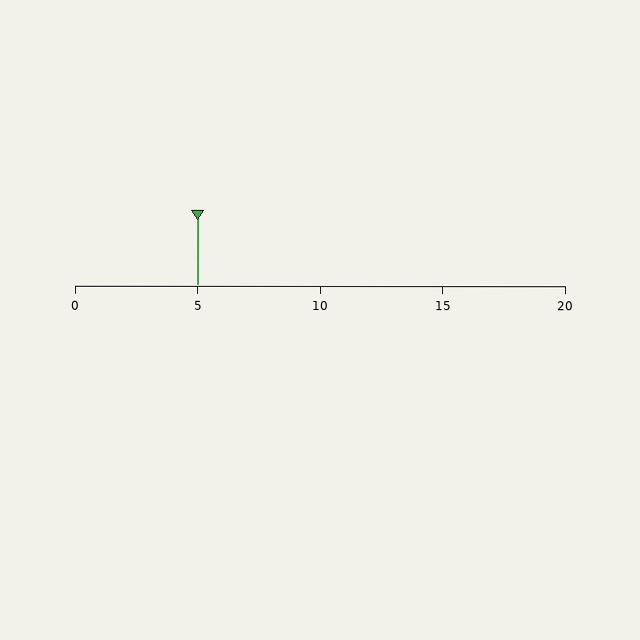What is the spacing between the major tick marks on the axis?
The major ticks are spaced 5 apart.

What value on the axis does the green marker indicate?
The marker indicates approximately 5.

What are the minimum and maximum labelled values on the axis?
The axis runs from 0 to 20.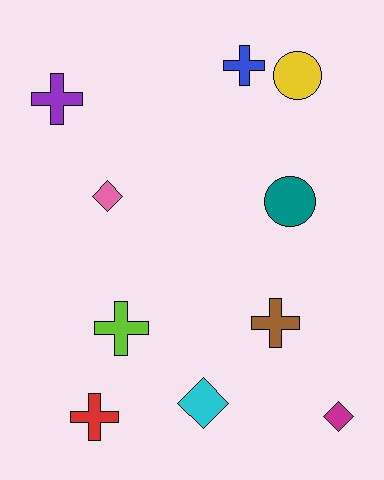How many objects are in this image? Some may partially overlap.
There are 10 objects.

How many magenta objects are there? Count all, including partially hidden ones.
There is 1 magenta object.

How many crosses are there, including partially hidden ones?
There are 5 crosses.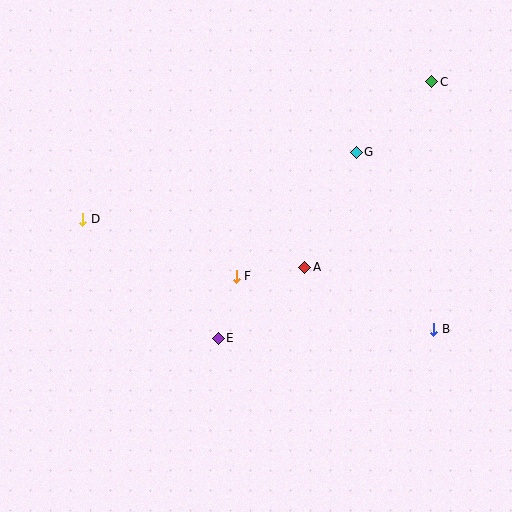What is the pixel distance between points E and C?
The distance between E and C is 334 pixels.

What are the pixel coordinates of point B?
Point B is at (434, 329).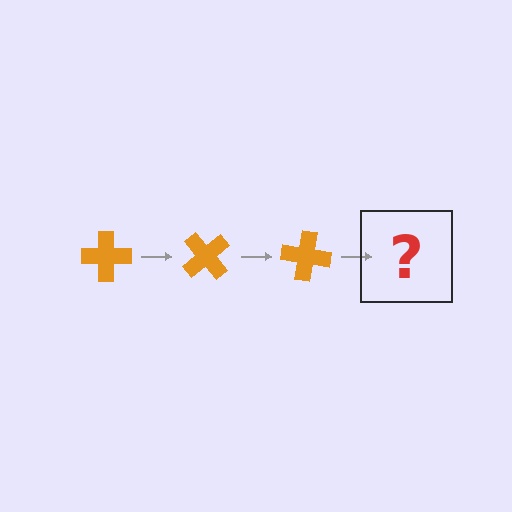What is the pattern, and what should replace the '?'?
The pattern is that the cross rotates 50 degrees each step. The '?' should be an orange cross rotated 150 degrees.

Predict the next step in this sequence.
The next step is an orange cross rotated 150 degrees.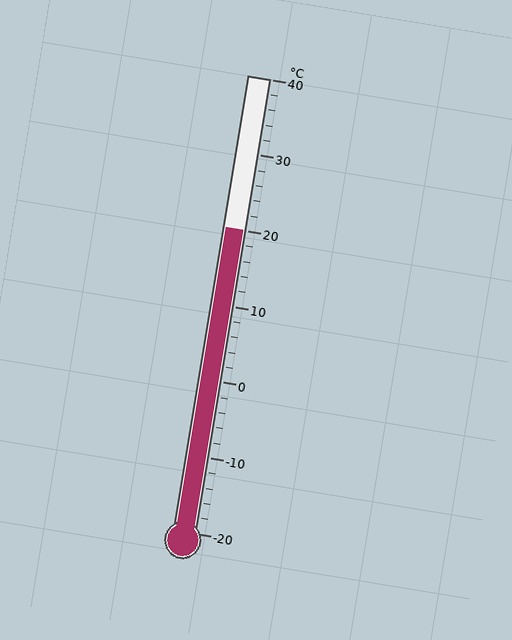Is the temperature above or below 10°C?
The temperature is above 10°C.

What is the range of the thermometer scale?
The thermometer scale ranges from -20°C to 40°C.